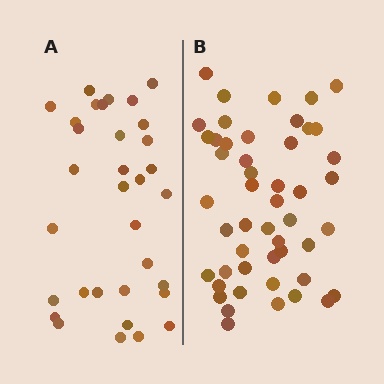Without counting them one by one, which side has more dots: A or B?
Region B (the right region) has more dots.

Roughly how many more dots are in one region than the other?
Region B has approximately 15 more dots than region A.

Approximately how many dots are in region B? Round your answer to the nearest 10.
About 50 dots. (The exact count is 49, which rounds to 50.)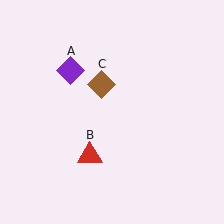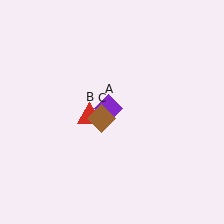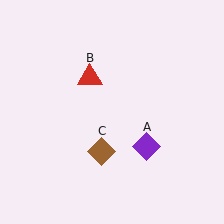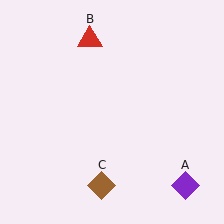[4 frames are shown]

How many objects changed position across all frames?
3 objects changed position: purple diamond (object A), red triangle (object B), brown diamond (object C).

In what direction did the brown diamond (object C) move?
The brown diamond (object C) moved down.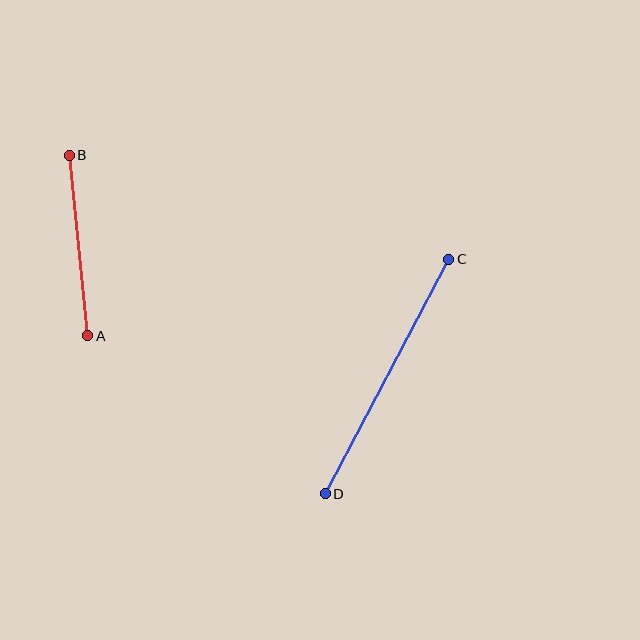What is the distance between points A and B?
The distance is approximately 181 pixels.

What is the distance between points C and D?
The distance is approximately 265 pixels.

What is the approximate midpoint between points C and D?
The midpoint is at approximately (387, 376) pixels.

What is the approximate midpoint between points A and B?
The midpoint is at approximately (79, 245) pixels.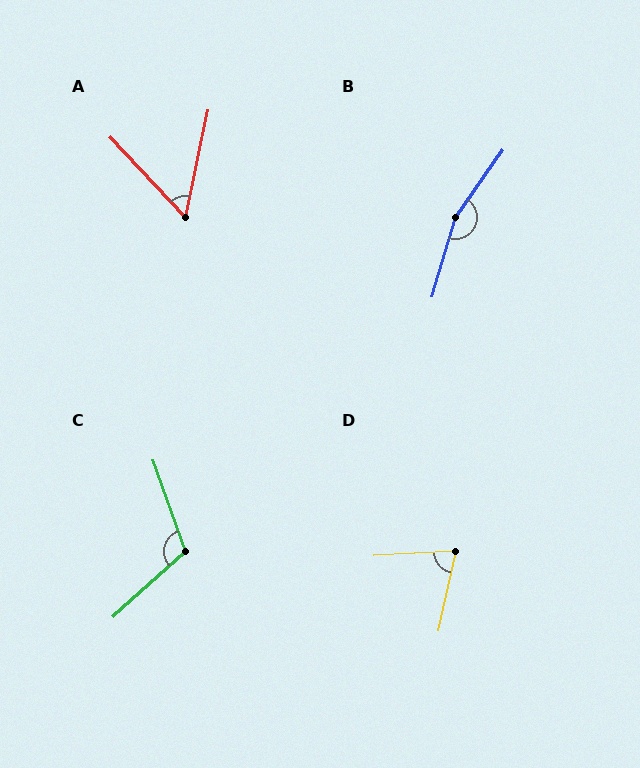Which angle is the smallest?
A, at approximately 55 degrees.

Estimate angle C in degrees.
Approximately 113 degrees.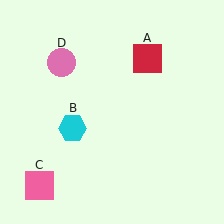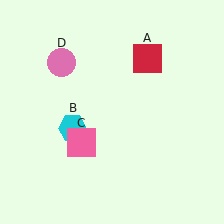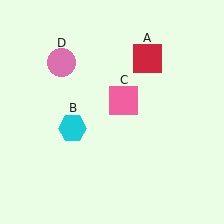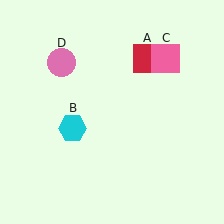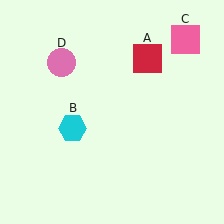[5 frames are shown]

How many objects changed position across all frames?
1 object changed position: pink square (object C).